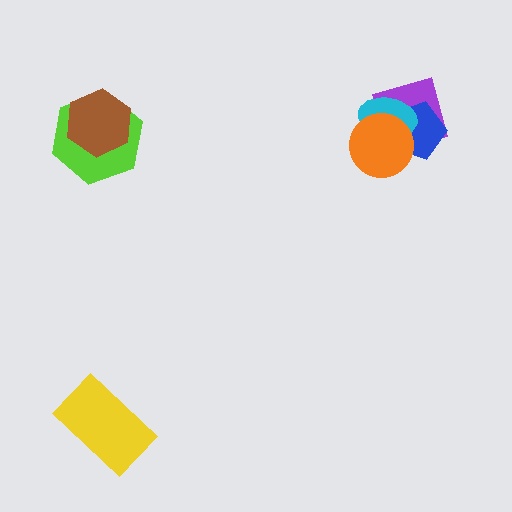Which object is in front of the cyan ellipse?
The orange circle is in front of the cyan ellipse.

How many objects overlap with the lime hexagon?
1 object overlaps with the lime hexagon.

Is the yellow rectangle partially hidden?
No, no other shape covers it.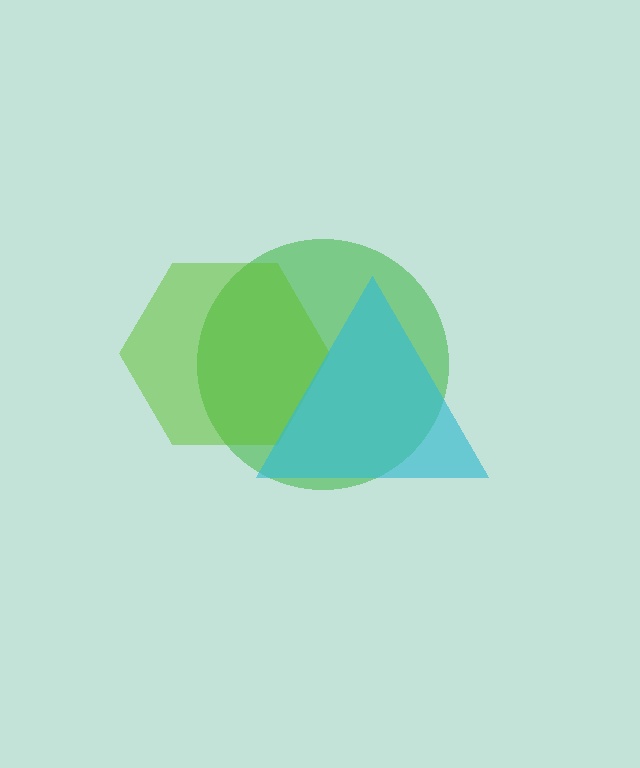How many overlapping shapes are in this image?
There are 3 overlapping shapes in the image.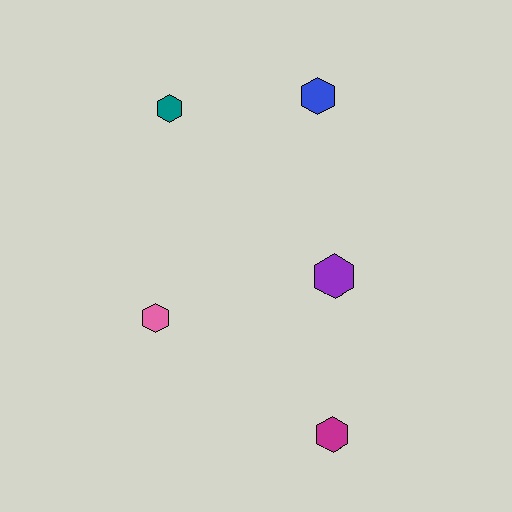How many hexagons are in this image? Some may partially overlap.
There are 5 hexagons.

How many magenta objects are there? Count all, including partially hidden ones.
There is 1 magenta object.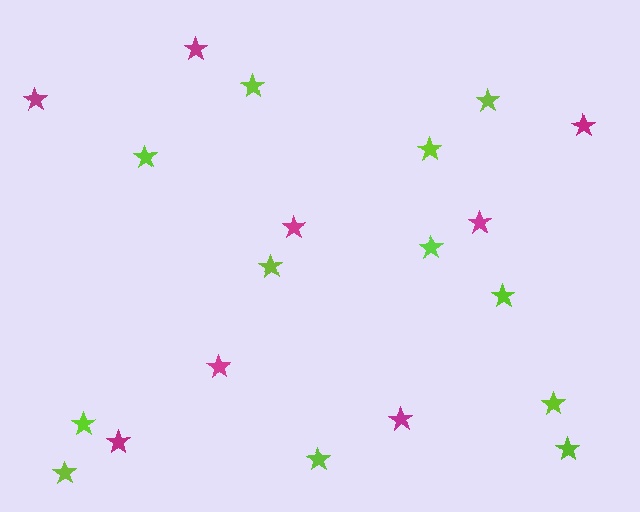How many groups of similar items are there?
There are 2 groups: one group of lime stars (12) and one group of magenta stars (8).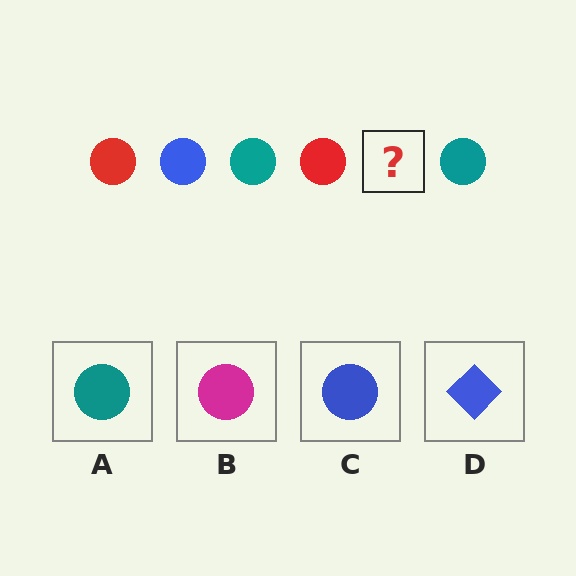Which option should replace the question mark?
Option C.